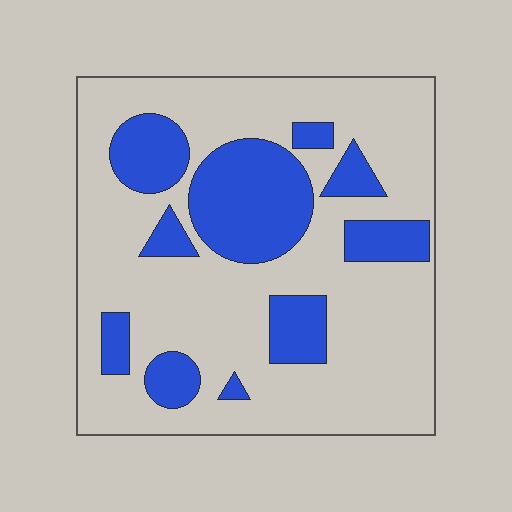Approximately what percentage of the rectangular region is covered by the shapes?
Approximately 25%.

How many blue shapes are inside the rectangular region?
10.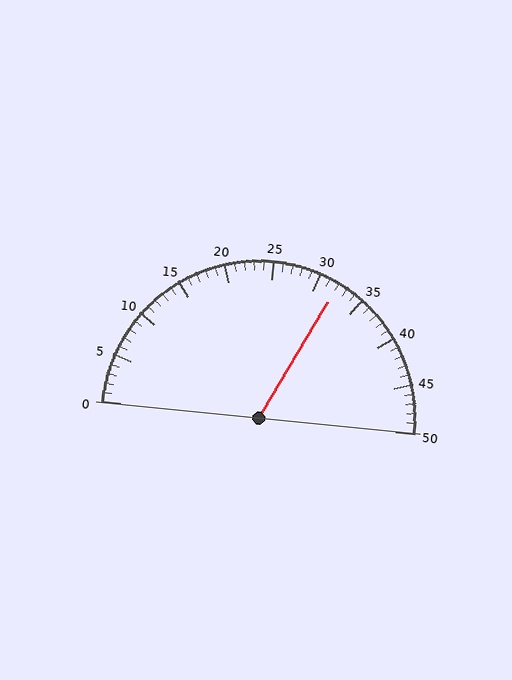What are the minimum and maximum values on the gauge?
The gauge ranges from 0 to 50.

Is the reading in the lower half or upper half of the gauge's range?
The reading is in the upper half of the range (0 to 50).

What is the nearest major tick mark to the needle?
The nearest major tick mark is 30.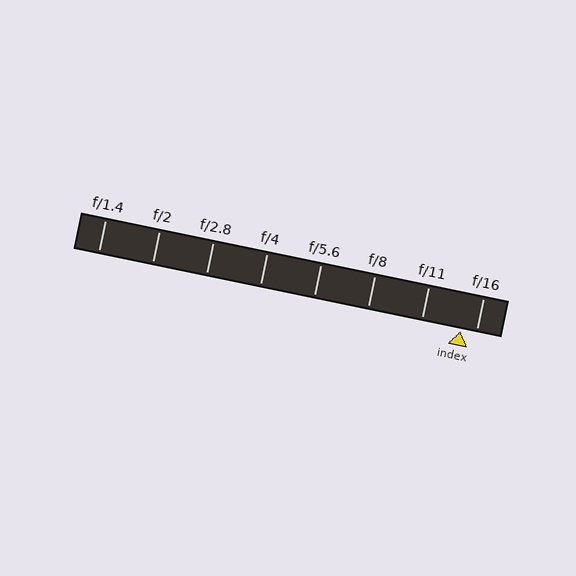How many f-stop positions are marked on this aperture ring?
There are 8 f-stop positions marked.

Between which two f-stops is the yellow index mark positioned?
The index mark is between f/11 and f/16.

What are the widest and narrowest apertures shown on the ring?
The widest aperture shown is f/1.4 and the narrowest is f/16.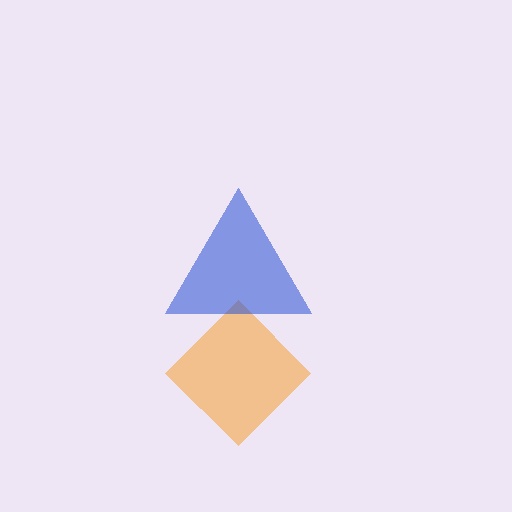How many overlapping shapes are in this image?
There are 2 overlapping shapes in the image.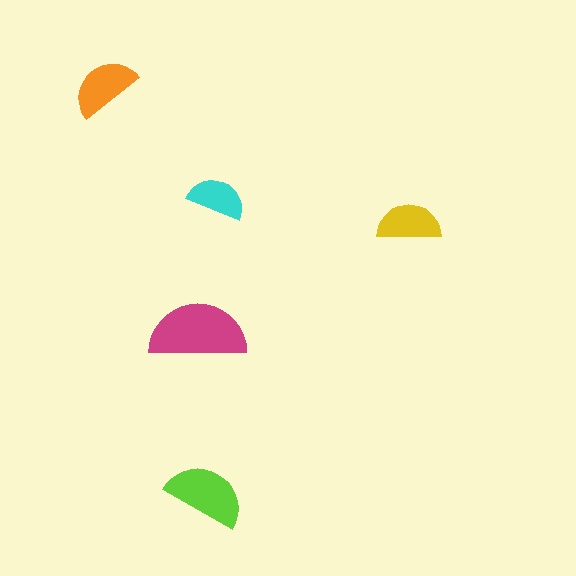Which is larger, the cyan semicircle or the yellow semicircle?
The yellow one.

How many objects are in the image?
There are 5 objects in the image.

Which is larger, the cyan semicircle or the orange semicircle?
The orange one.